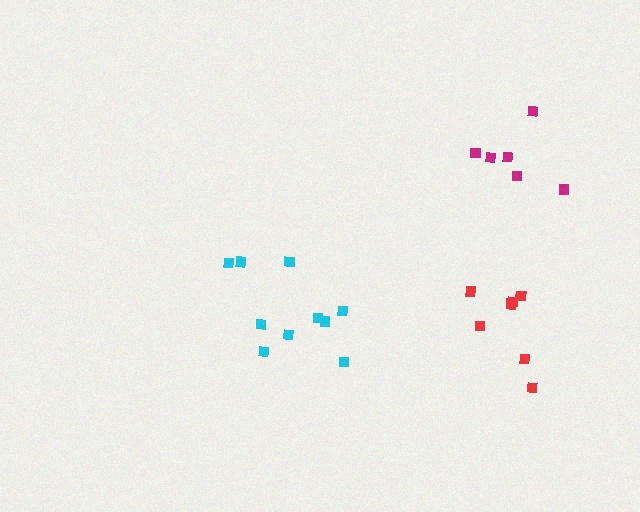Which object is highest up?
The magenta cluster is topmost.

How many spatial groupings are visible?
There are 3 spatial groupings.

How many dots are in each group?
Group 1: 10 dots, Group 2: 7 dots, Group 3: 6 dots (23 total).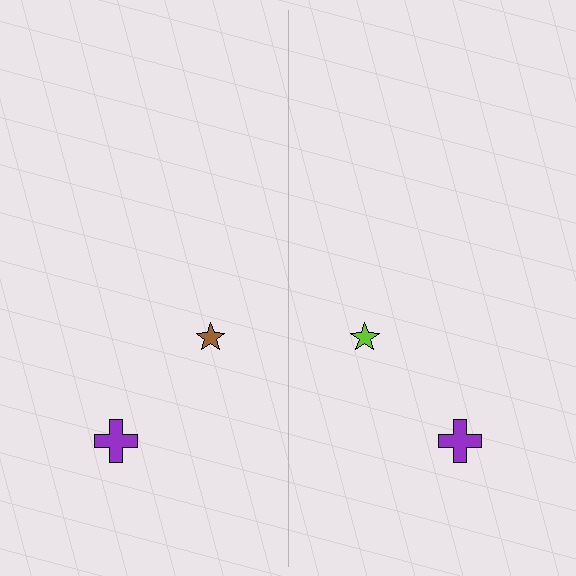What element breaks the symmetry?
The lime star on the right side breaks the symmetry — its mirror counterpart is brown.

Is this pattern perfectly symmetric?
No, the pattern is not perfectly symmetric. The lime star on the right side breaks the symmetry — its mirror counterpart is brown.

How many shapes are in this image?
There are 4 shapes in this image.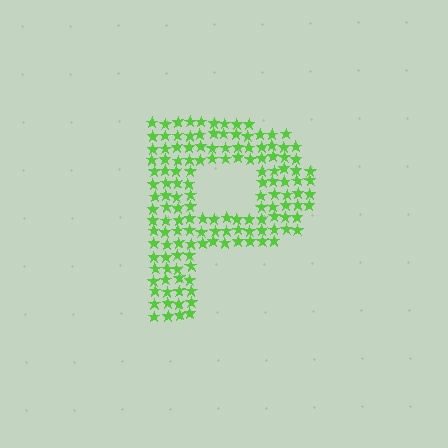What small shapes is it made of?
It is made of small stars.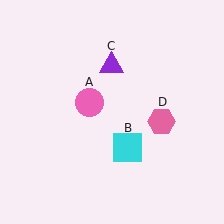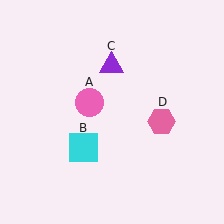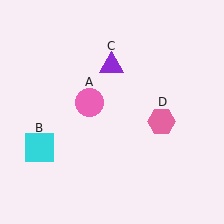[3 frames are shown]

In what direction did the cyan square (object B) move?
The cyan square (object B) moved left.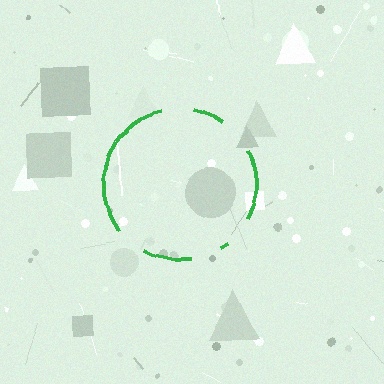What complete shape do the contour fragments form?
The contour fragments form a circle.